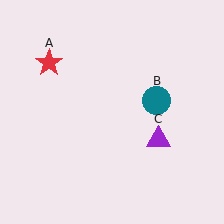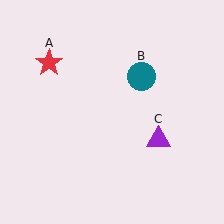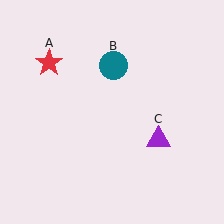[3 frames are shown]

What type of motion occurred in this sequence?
The teal circle (object B) rotated counterclockwise around the center of the scene.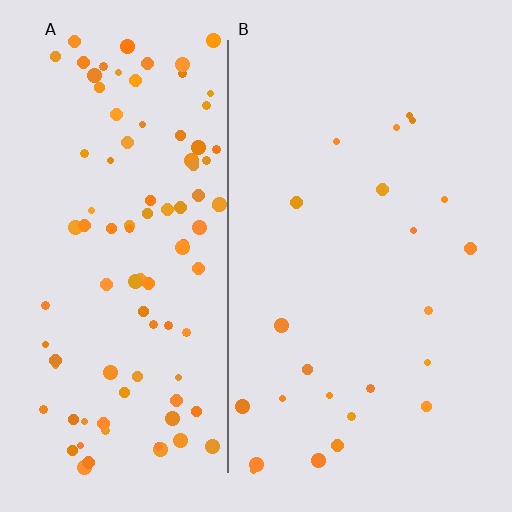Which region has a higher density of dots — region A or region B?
A (the left).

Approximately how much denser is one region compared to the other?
Approximately 4.3× — region A over region B.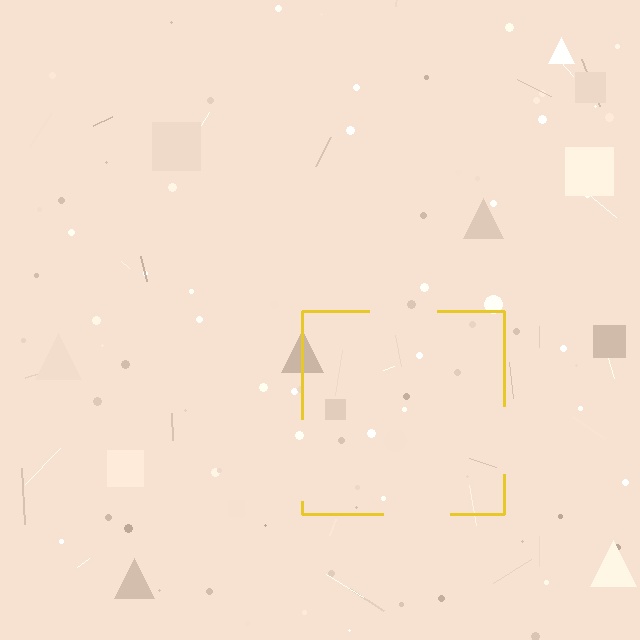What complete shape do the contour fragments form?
The contour fragments form a square.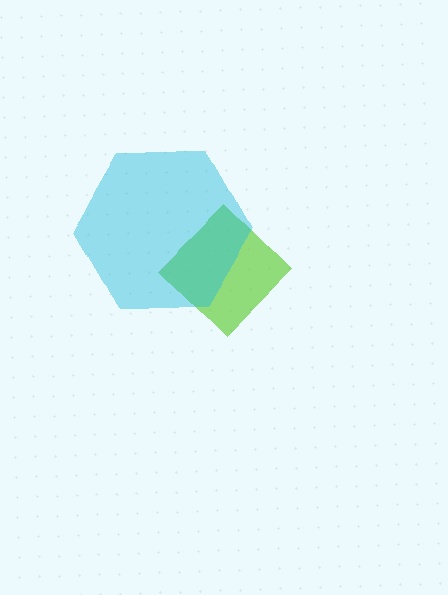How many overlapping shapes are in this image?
There are 2 overlapping shapes in the image.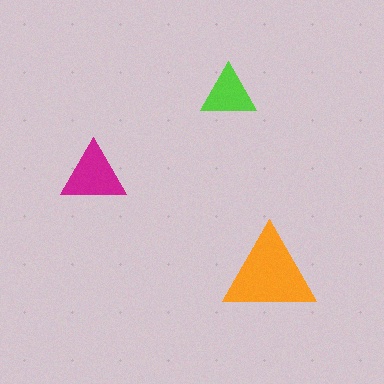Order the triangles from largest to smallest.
the orange one, the magenta one, the lime one.